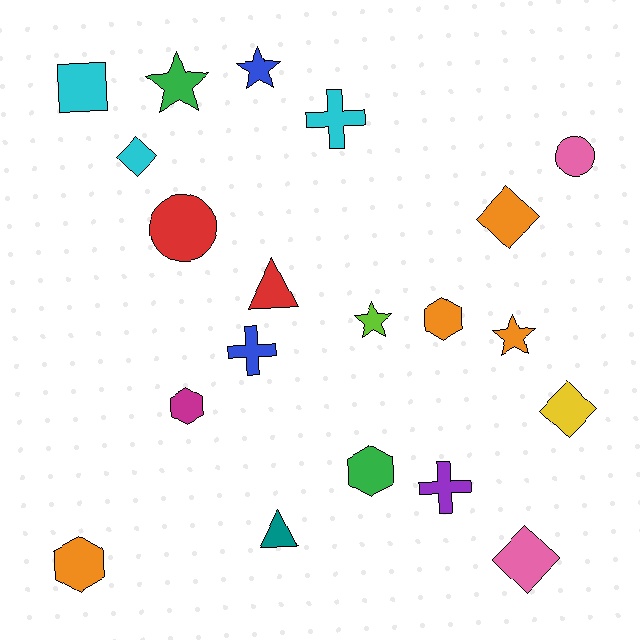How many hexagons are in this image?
There are 4 hexagons.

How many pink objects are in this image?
There are 2 pink objects.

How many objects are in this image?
There are 20 objects.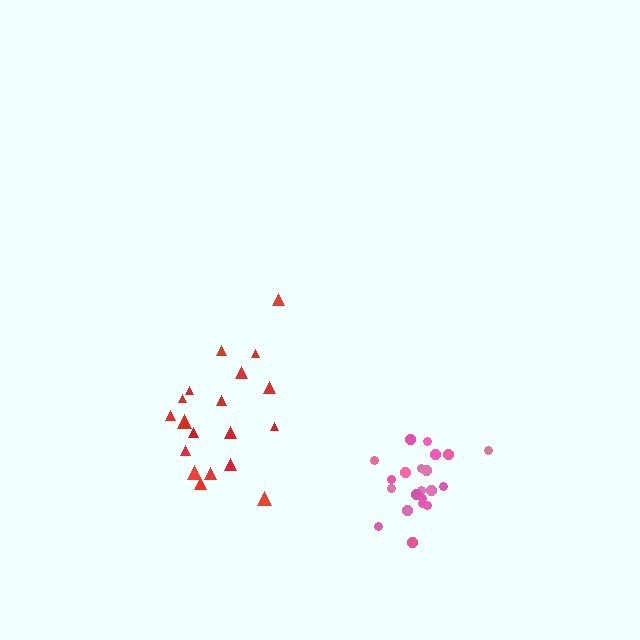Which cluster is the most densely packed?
Pink.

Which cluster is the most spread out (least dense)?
Red.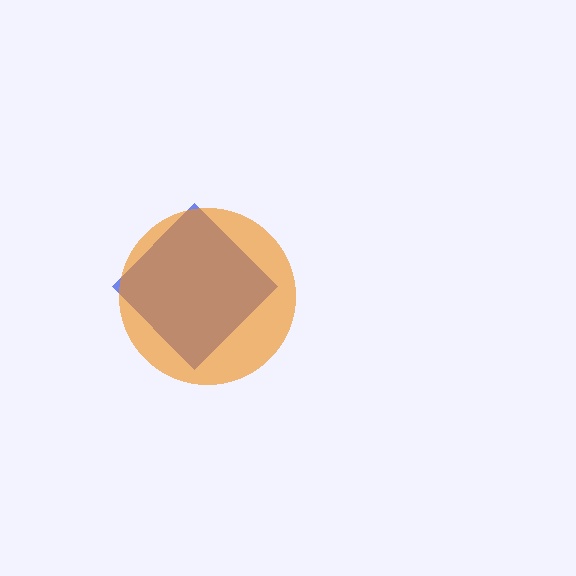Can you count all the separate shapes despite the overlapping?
Yes, there are 2 separate shapes.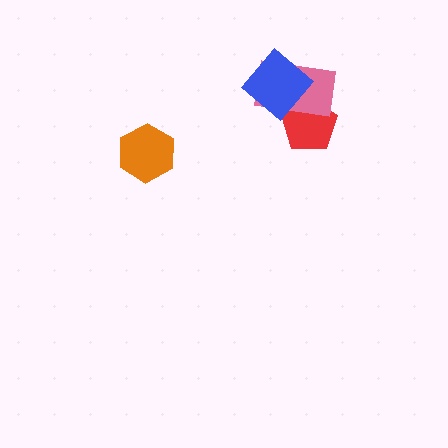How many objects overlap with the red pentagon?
1 object overlaps with the red pentagon.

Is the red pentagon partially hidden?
Yes, it is partially covered by another shape.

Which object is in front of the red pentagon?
The pink rectangle is in front of the red pentagon.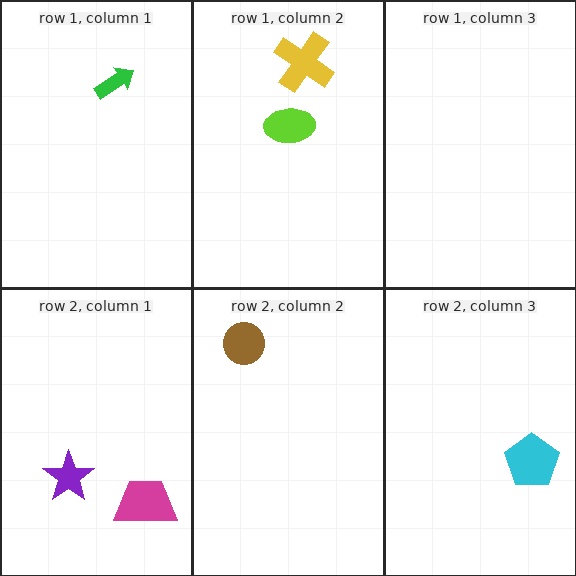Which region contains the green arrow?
The row 1, column 1 region.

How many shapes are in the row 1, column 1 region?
1.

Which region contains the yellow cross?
The row 1, column 2 region.